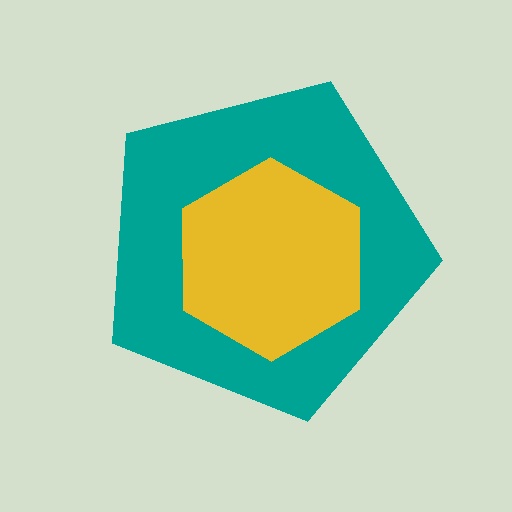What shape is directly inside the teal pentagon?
The yellow hexagon.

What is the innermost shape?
The yellow hexagon.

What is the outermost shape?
The teal pentagon.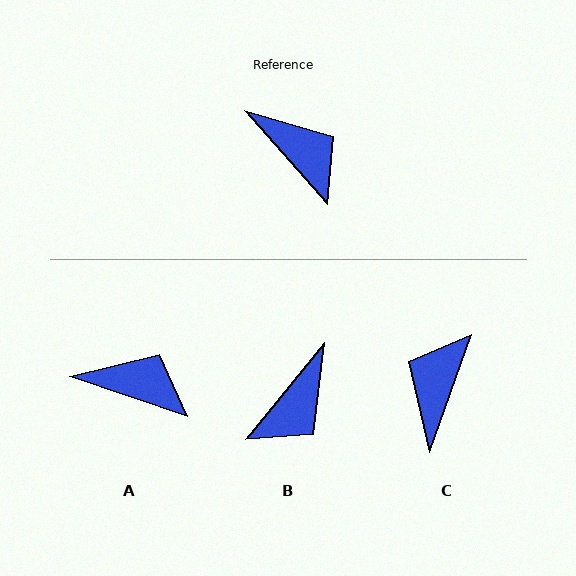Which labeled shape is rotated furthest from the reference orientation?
C, about 119 degrees away.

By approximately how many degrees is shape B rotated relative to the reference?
Approximately 81 degrees clockwise.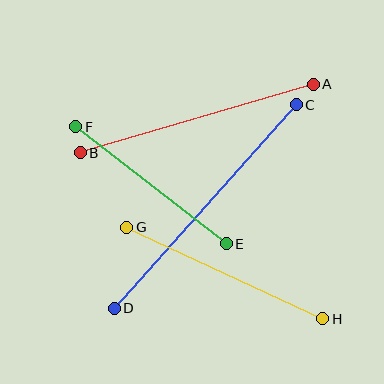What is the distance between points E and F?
The distance is approximately 191 pixels.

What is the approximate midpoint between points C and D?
The midpoint is at approximately (205, 206) pixels.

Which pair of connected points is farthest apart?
Points C and D are farthest apart.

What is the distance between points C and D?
The distance is approximately 273 pixels.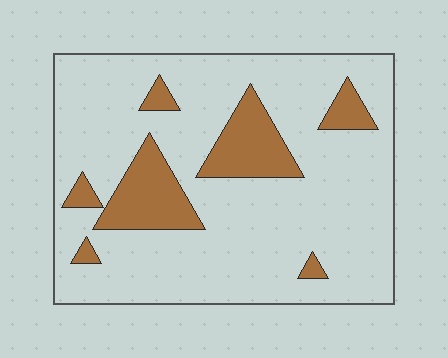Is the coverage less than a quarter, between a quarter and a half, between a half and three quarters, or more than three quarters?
Less than a quarter.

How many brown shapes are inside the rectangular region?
7.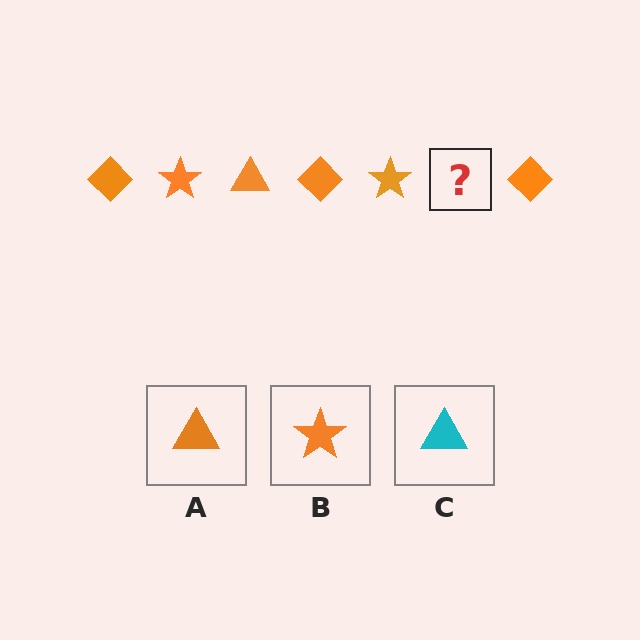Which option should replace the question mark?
Option A.